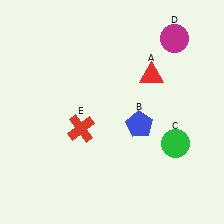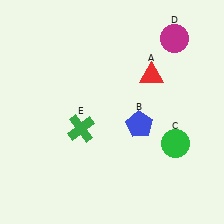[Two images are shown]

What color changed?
The cross (E) changed from red in Image 1 to green in Image 2.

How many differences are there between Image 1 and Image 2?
There is 1 difference between the two images.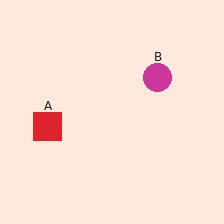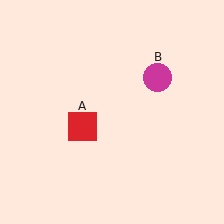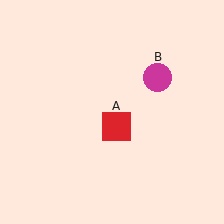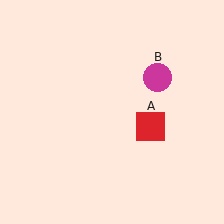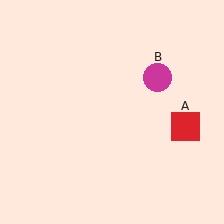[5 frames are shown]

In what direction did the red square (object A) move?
The red square (object A) moved right.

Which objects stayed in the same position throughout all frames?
Magenta circle (object B) remained stationary.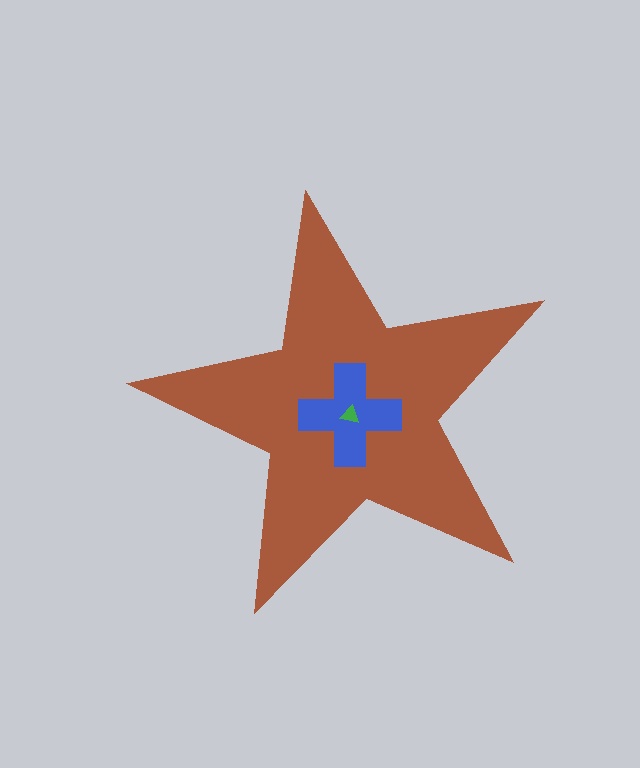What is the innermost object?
The green triangle.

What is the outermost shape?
The brown star.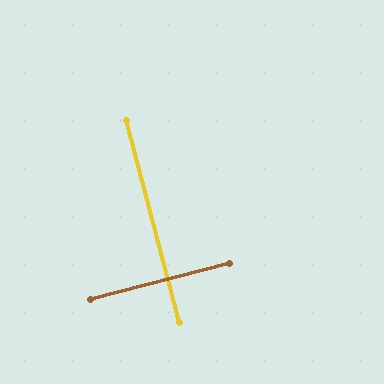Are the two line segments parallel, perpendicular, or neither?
Perpendicular — they meet at approximately 90°.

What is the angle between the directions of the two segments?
Approximately 90 degrees.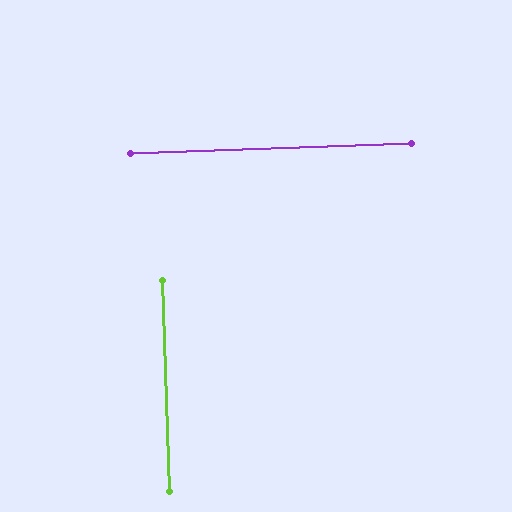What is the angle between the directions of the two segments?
Approximately 90 degrees.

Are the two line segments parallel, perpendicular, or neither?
Perpendicular — they meet at approximately 90°.